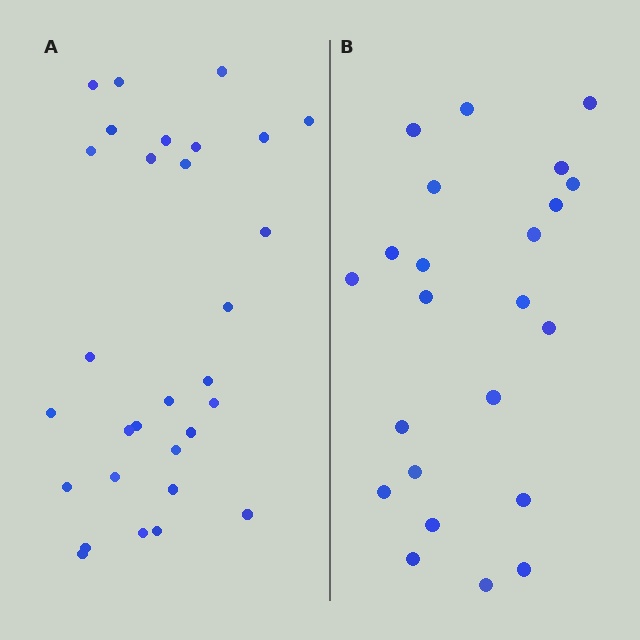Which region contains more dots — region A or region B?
Region A (the left region) has more dots.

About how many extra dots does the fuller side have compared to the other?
Region A has roughly 8 or so more dots than region B.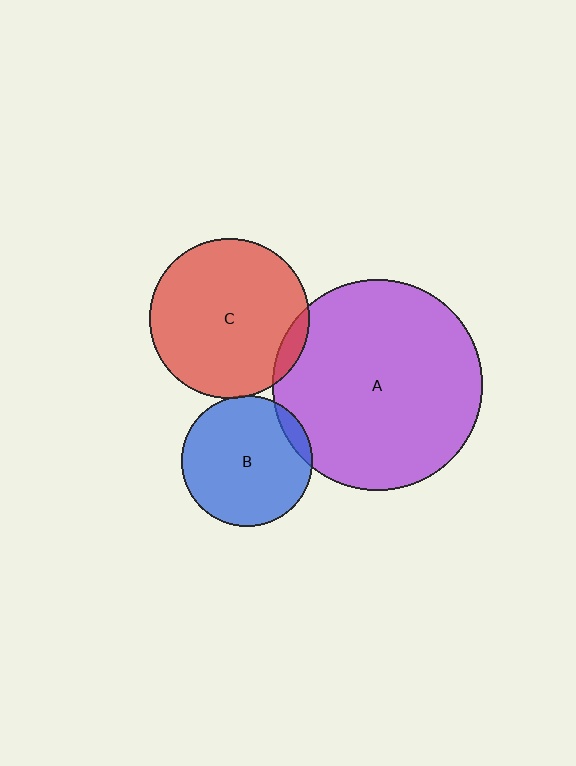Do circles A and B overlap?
Yes.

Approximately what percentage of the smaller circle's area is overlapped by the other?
Approximately 10%.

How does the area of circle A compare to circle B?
Approximately 2.6 times.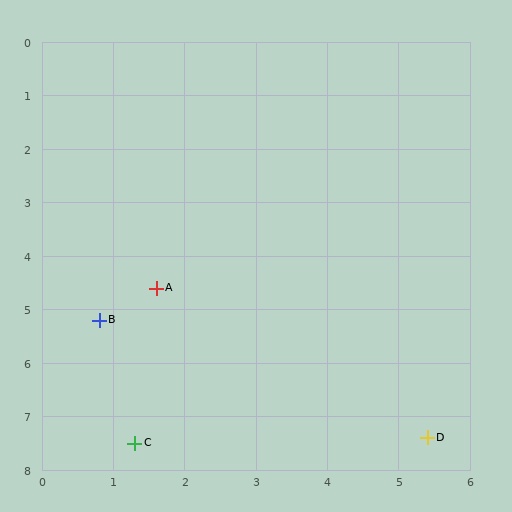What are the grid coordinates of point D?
Point D is at approximately (5.4, 7.4).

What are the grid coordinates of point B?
Point B is at approximately (0.8, 5.2).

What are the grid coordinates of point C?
Point C is at approximately (1.3, 7.5).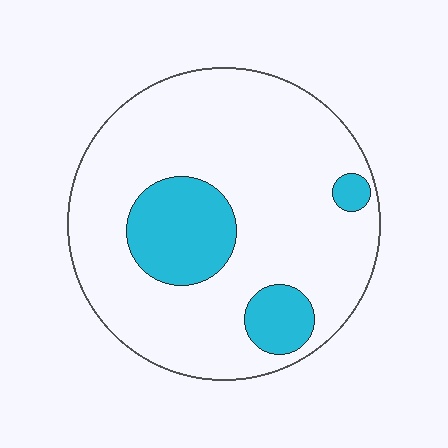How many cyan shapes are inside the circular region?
3.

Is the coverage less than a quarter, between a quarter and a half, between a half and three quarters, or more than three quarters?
Less than a quarter.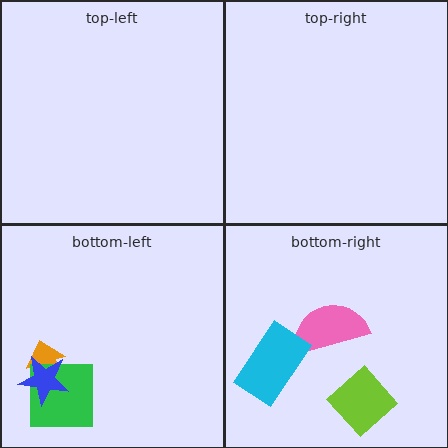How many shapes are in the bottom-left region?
3.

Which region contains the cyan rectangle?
The bottom-right region.